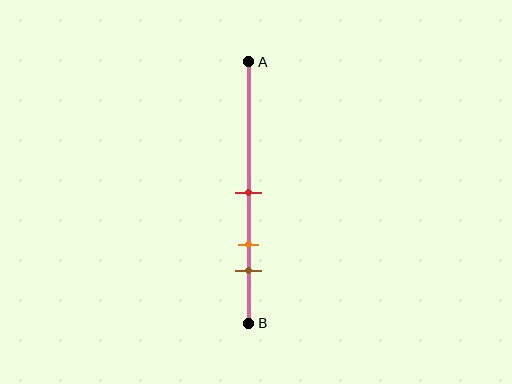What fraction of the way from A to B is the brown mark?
The brown mark is approximately 80% (0.8) of the way from A to B.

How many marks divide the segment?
There are 3 marks dividing the segment.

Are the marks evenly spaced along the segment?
Yes, the marks are approximately evenly spaced.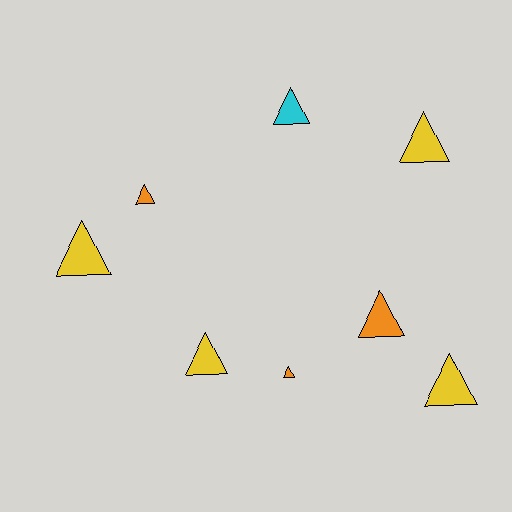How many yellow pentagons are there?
There are no yellow pentagons.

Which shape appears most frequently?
Triangle, with 8 objects.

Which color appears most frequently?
Yellow, with 4 objects.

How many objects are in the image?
There are 8 objects.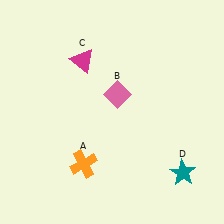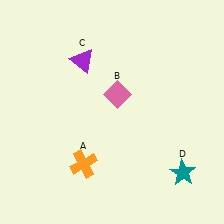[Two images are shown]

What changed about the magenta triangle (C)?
In Image 1, C is magenta. In Image 2, it changed to purple.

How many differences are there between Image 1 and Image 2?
There is 1 difference between the two images.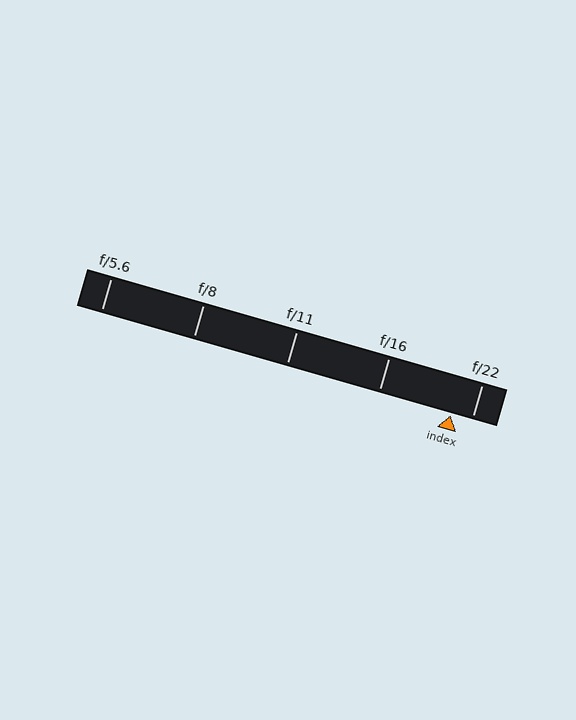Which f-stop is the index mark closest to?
The index mark is closest to f/22.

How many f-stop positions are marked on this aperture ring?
There are 5 f-stop positions marked.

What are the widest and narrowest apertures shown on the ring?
The widest aperture shown is f/5.6 and the narrowest is f/22.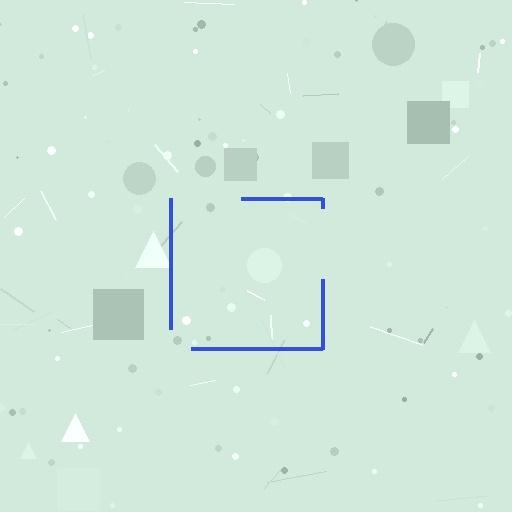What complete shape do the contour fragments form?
The contour fragments form a square.